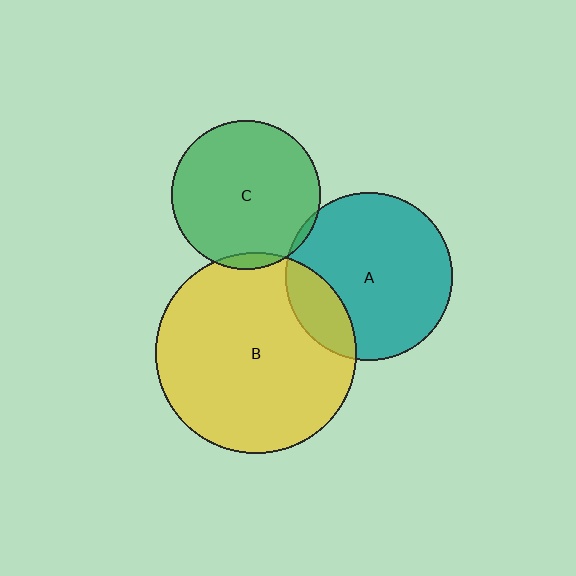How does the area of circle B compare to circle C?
Approximately 1.8 times.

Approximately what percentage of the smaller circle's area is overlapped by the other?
Approximately 5%.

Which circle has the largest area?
Circle B (yellow).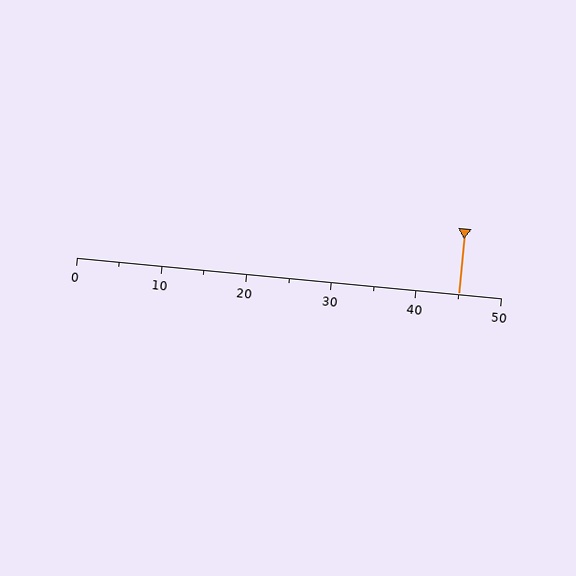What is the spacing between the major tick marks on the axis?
The major ticks are spaced 10 apart.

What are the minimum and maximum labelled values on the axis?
The axis runs from 0 to 50.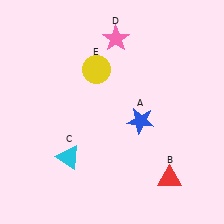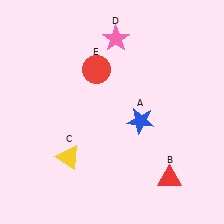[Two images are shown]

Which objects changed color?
C changed from cyan to yellow. E changed from yellow to red.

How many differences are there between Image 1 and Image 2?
There are 2 differences between the two images.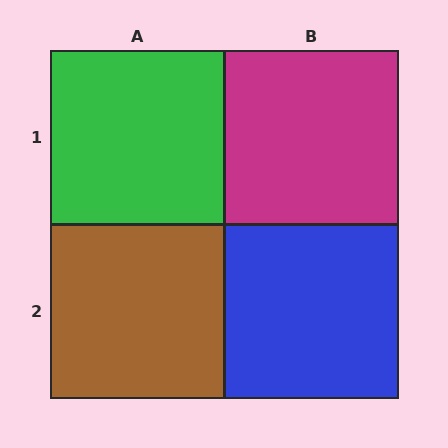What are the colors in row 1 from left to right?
Green, magenta.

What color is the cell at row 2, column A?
Brown.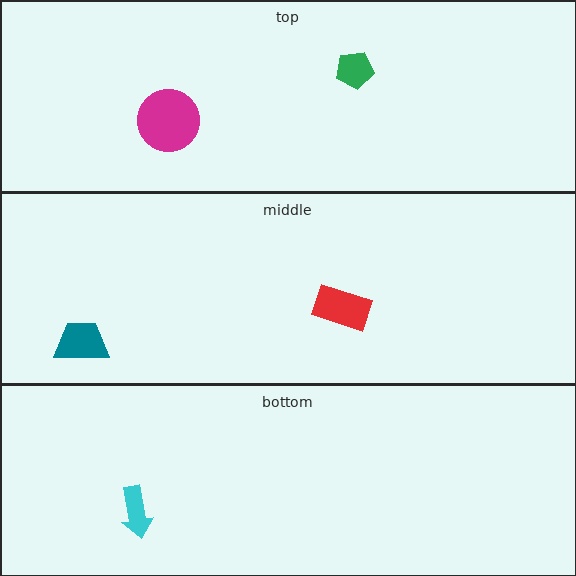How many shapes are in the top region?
2.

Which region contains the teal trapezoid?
The middle region.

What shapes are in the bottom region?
The cyan arrow.